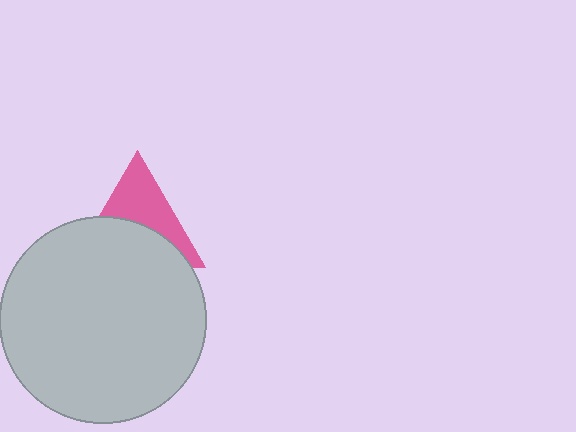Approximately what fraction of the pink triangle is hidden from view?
Roughly 53% of the pink triangle is hidden behind the light gray circle.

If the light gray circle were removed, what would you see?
You would see the complete pink triangle.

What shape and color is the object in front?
The object in front is a light gray circle.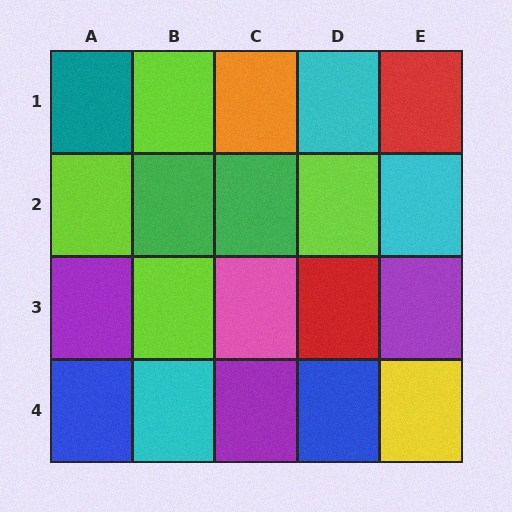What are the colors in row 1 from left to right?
Teal, lime, orange, cyan, red.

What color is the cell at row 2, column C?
Green.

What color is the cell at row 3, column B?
Lime.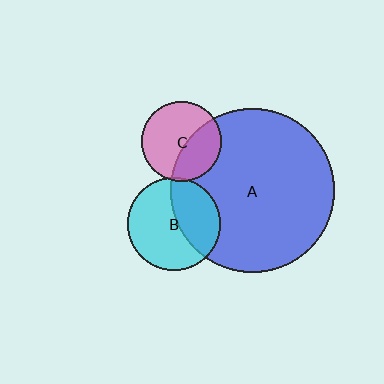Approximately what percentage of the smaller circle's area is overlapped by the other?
Approximately 5%.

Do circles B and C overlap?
Yes.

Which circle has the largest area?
Circle A (blue).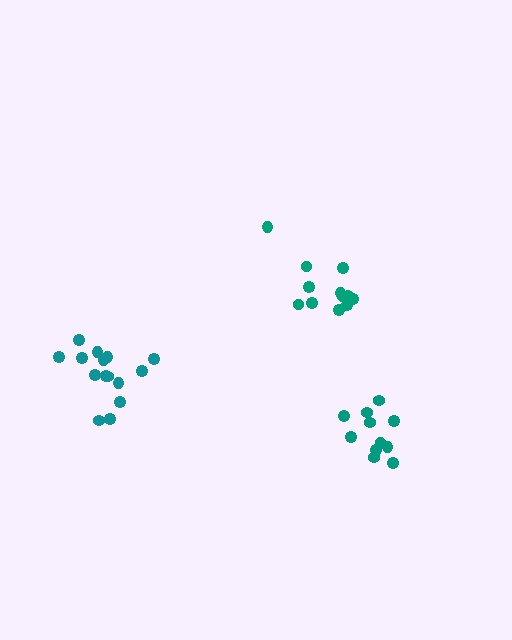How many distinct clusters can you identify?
There are 3 distinct clusters.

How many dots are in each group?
Group 1: 12 dots, Group 2: 15 dots, Group 3: 11 dots (38 total).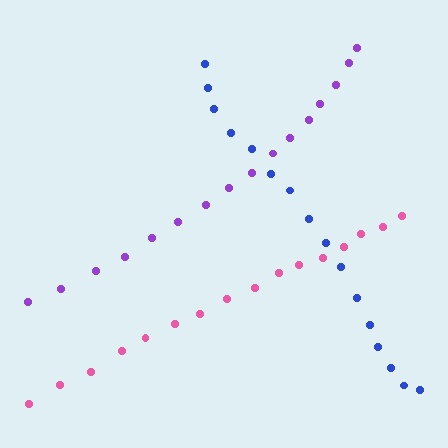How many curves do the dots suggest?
There are 3 distinct paths.